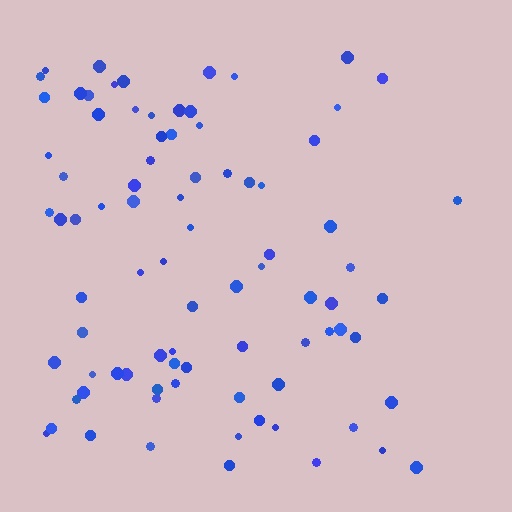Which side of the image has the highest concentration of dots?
The left.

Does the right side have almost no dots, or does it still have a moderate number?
Still a moderate number, just noticeably fewer than the left.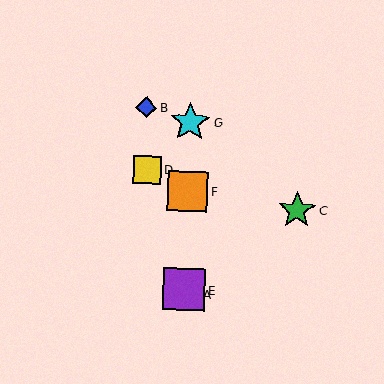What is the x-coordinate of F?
Object F is at x≈188.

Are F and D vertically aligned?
No, F is at x≈188 and D is at x≈147.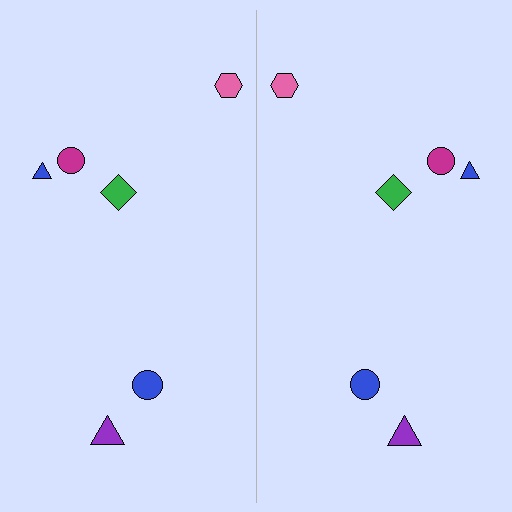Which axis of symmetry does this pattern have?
The pattern has a vertical axis of symmetry running through the center of the image.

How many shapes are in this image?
There are 12 shapes in this image.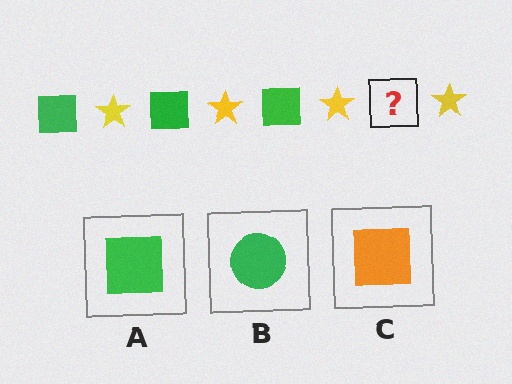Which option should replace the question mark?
Option A.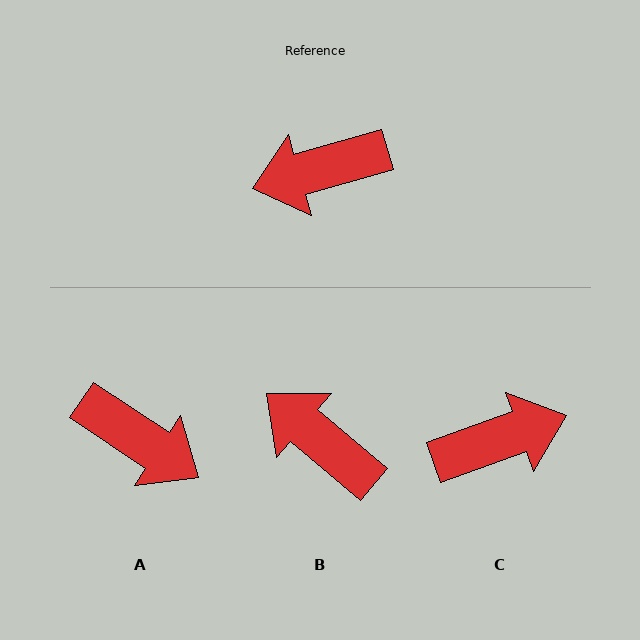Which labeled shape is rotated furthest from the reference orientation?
C, about 176 degrees away.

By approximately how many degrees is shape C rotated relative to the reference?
Approximately 176 degrees clockwise.